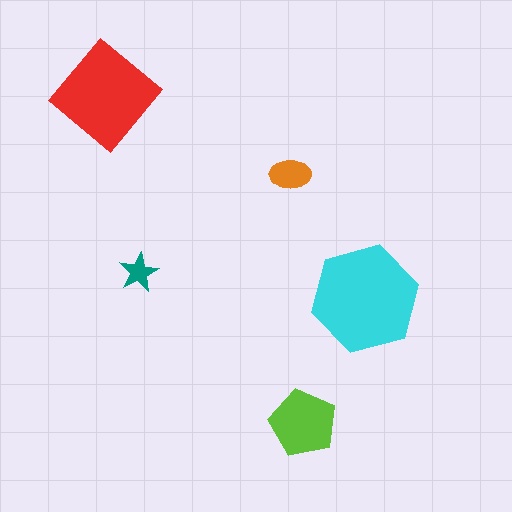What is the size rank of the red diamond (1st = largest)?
2nd.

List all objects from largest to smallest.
The cyan hexagon, the red diamond, the lime pentagon, the orange ellipse, the teal star.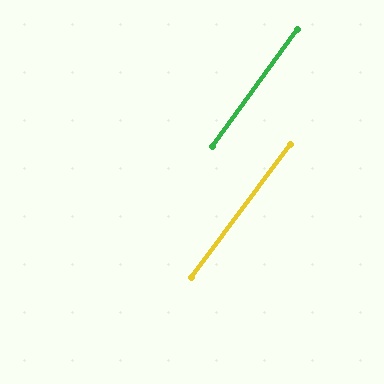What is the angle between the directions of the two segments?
Approximately 1 degree.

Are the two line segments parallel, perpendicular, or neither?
Parallel — their directions differ by only 1.0°.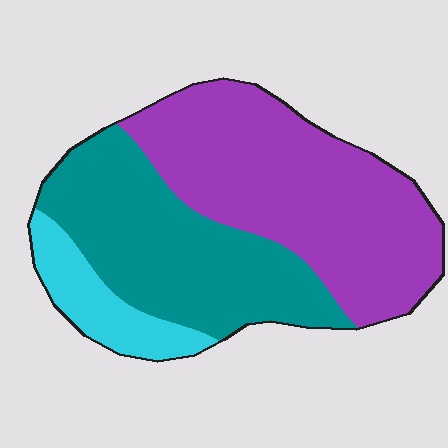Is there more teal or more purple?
Purple.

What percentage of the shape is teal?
Teal covers roughly 40% of the shape.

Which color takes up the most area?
Purple, at roughly 50%.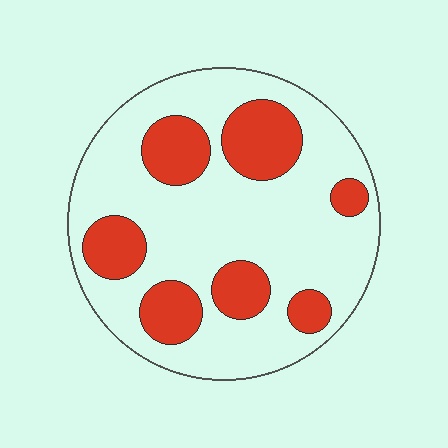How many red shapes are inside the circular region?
7.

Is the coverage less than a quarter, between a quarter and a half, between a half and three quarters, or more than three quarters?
Between a quarter and a half.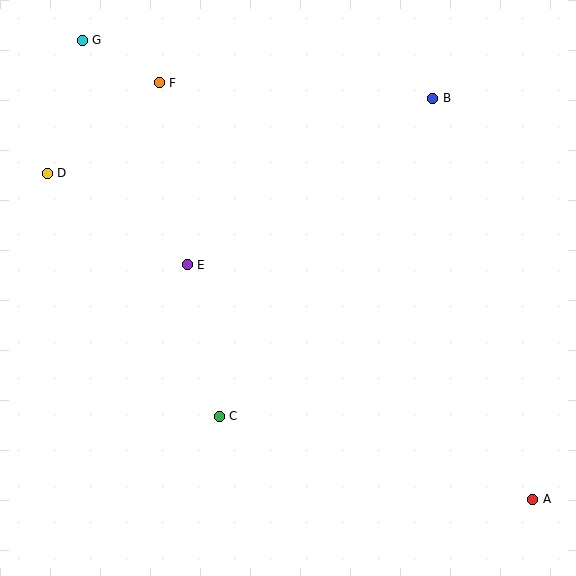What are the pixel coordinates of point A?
Point A is at (533, 499).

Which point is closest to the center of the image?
Point E at (187, 265) is closest to the center.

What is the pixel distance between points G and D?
The distance between G and D is 137 pixels.